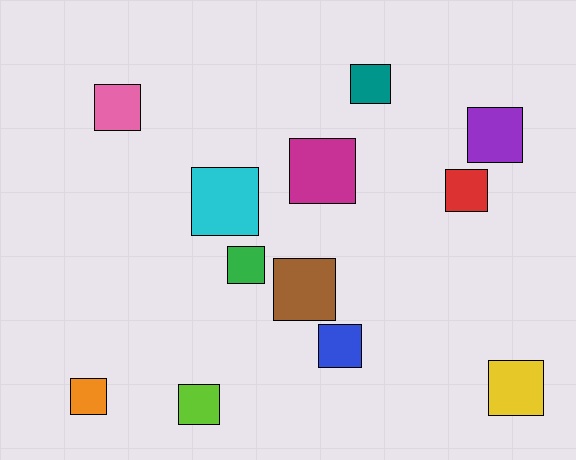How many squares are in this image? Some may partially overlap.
There are 12 squares.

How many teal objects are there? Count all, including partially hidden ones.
There is 1 teal object.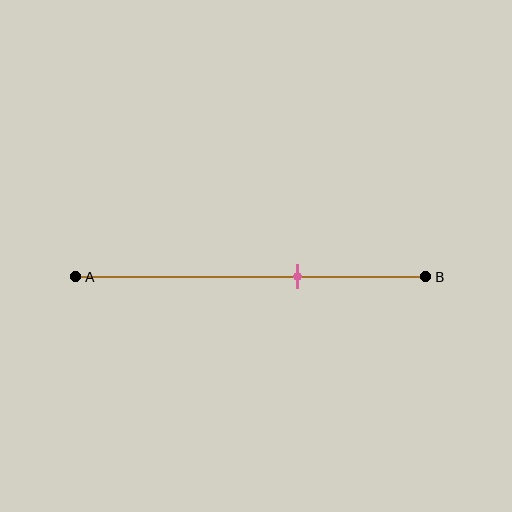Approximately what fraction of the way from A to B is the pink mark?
The pink mark is approximately 65% of the way from A to B.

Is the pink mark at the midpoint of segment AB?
No, the mark is at about 65% from A, not at the 50% midpoint.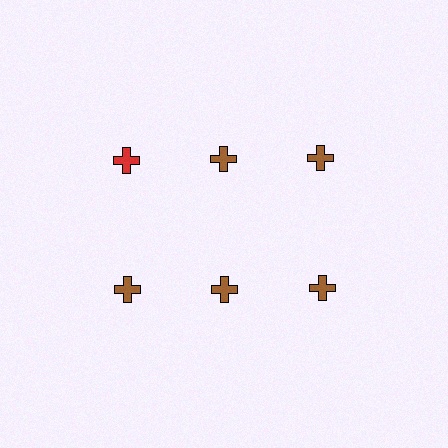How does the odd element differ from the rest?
It has a different color: red instead of brown.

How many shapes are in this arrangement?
There are 6 shapes arranged in a grid pattern.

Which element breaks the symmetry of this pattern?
The red cross in the top row, leftmost column breaks the symmetry. All other shapes are brown crosses.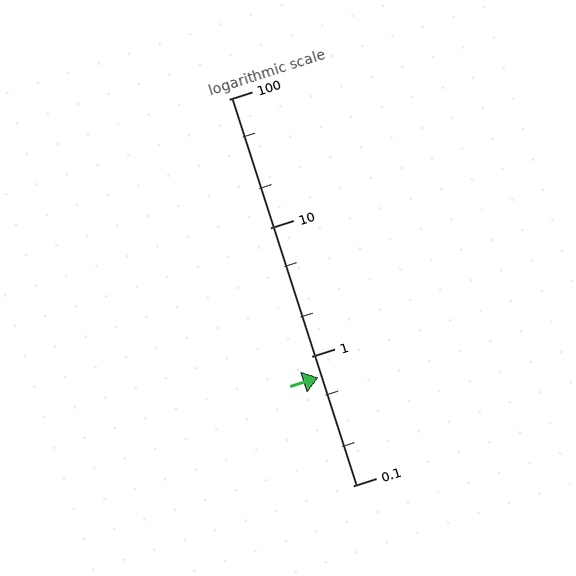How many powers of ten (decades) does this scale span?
The scale spans 3 decades, from 0.1 to 100.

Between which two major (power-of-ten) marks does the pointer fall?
The pointer is between 0.1 and 1.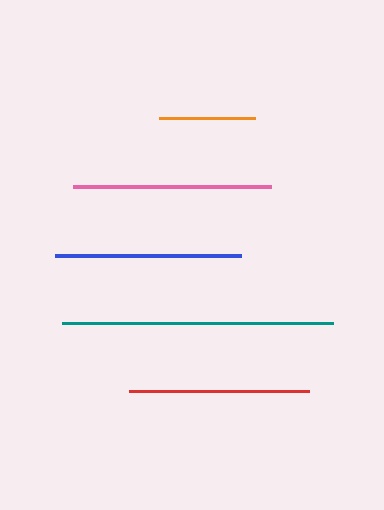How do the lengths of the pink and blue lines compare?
The pink and blue lines are approximately the same length.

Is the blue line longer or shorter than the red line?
The blue line is longer than the red line.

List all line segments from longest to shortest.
From longest to shortest: teal, pink, blue, red, orange.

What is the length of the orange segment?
The orange segment is approximately 96 pixels long.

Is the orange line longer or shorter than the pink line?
The pink line is longer than the orange line.